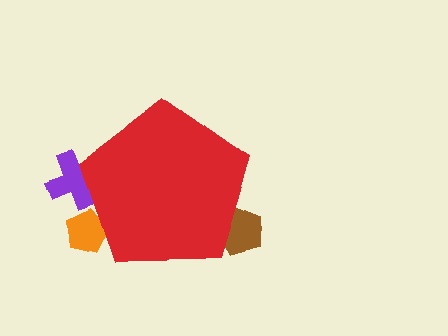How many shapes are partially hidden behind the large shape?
3 shapes are partially hidden.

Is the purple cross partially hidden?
Yes, the purple cross is partially hidden behind the red pentagon.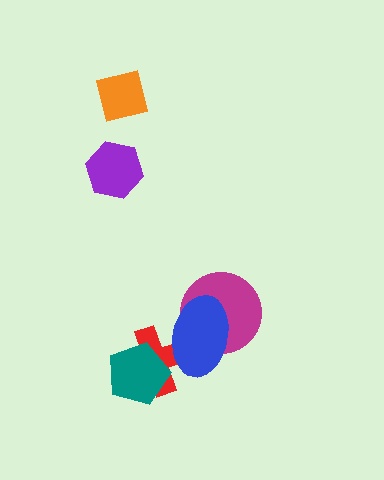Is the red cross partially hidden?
Yes, it is partially covered by another shape.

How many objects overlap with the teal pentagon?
1 object overlaps with the teal pentagon.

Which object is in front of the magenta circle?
The blue ellipse is in front of the magenta circle.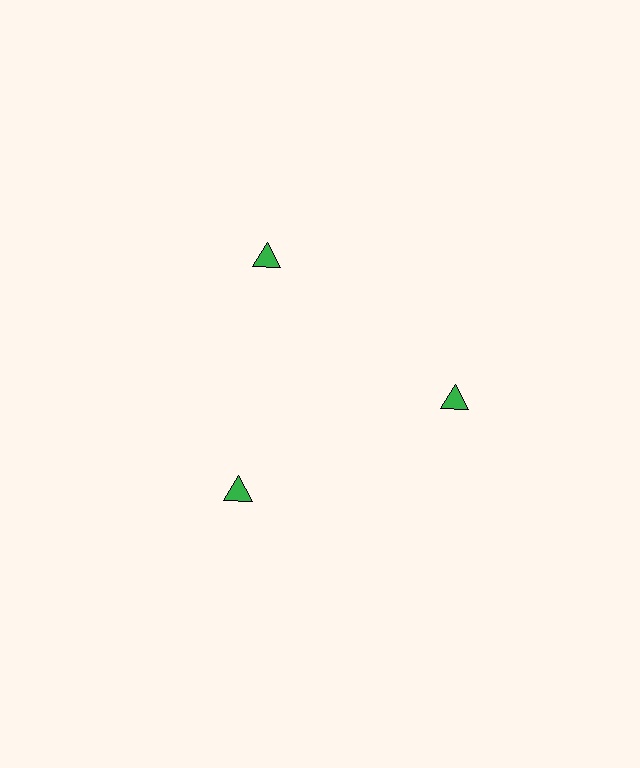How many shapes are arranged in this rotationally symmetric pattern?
There are 3 shapes, arranged in 3 groups of 1.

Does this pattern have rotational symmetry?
Yes, this pattern has 3-fold rotational symmetry. It looks the same after rotating 120 degrees around the center.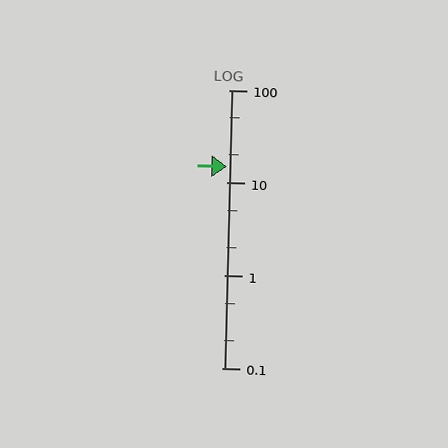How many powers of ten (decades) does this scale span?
The scale spans 3 decades, from 0.1 to 100.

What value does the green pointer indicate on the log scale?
The pointer indicates approximately 15.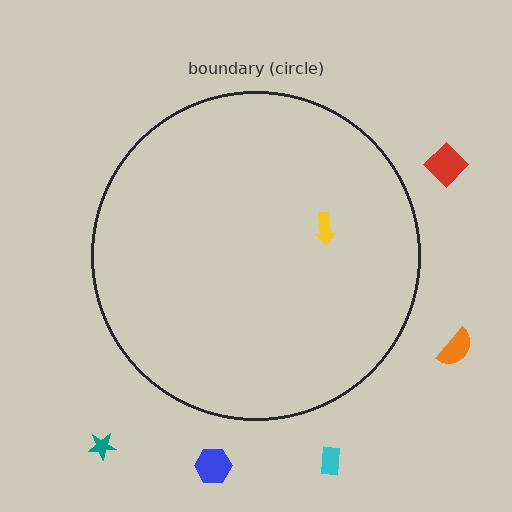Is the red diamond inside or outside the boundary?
Outside.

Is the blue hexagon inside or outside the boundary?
Outside.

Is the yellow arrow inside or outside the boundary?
Inside.